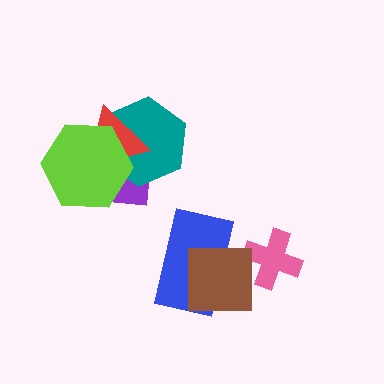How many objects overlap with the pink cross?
0 objects overlap with the pink cross.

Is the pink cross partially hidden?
No, no other shape covers it.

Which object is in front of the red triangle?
The lime hexagon is in front of the red triangle.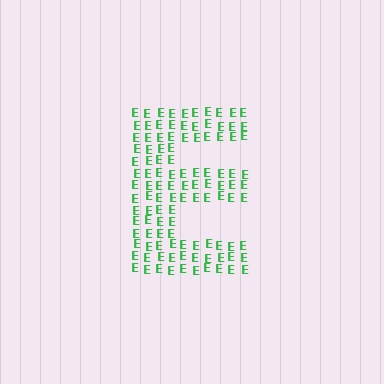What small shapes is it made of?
It is made of small letter E's.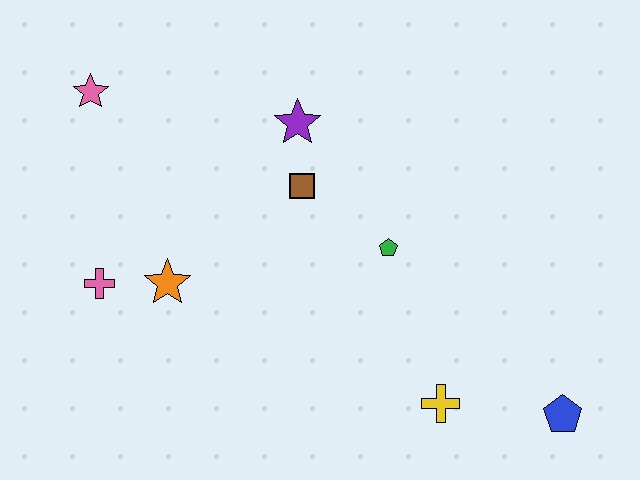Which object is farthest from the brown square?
The blue pentagon is farthest from the brown square.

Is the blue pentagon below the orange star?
Yes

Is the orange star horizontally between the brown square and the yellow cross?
No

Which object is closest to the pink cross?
The orange star is closest to the pink cross.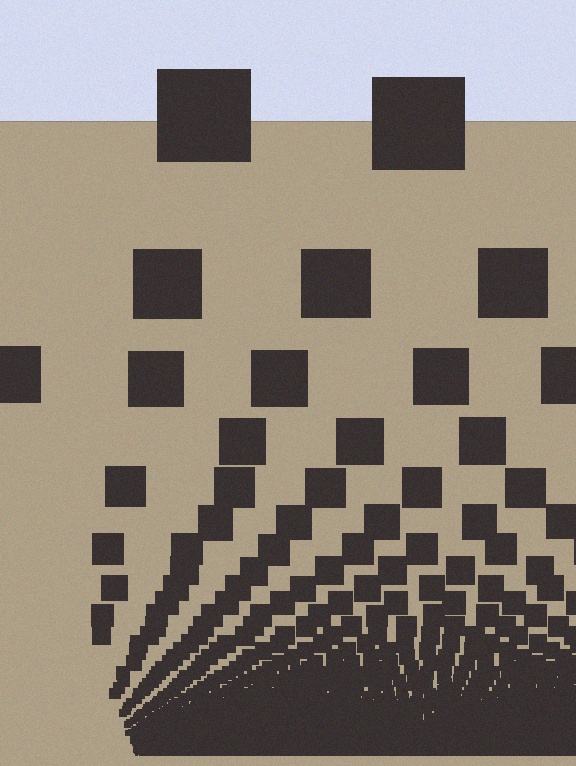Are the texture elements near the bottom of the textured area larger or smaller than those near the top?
Smaller. The gradient is inverted — elements near the bottom are smaller and denser.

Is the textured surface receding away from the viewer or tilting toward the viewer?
The surface appears to tilt toward the viewer. Texture elements get larger and sparser toward the top.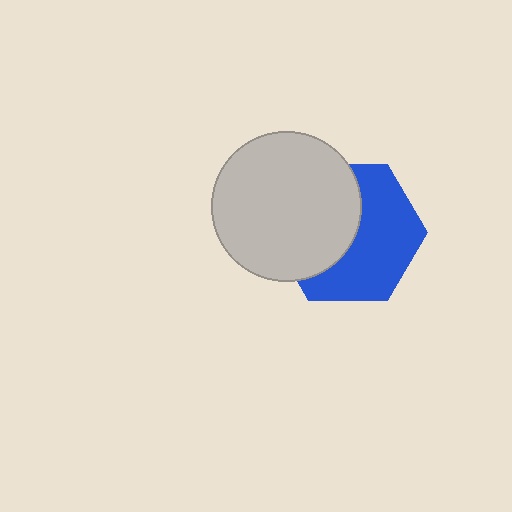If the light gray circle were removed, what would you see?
You would see the complete blue hexagon.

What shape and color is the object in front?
The object in front is a light gray circle.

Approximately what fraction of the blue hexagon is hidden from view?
Roughly 46% of the blue hexagon is hidden behind the light gray circle.